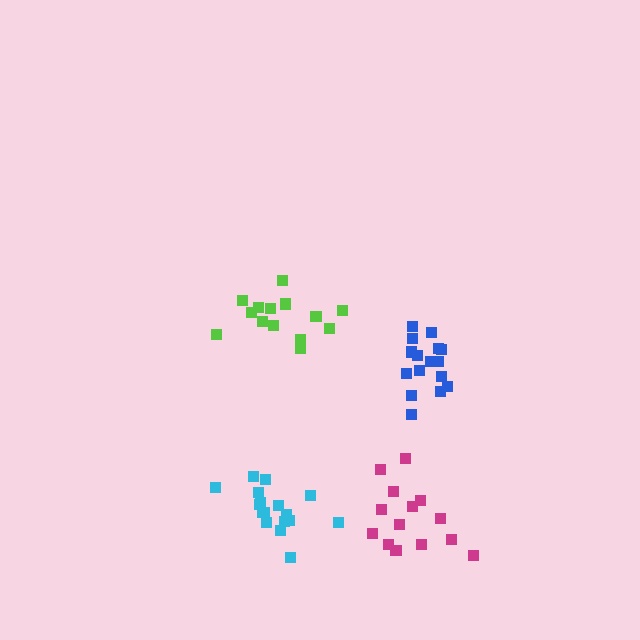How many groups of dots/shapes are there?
There are 4 groups.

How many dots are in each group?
Group 1: 17 dots, Group 2: 14 dots, Group 3: 14 dots, Group 4: 18 dots (63 total).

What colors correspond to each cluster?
The clusters are colored: cyan, magenta, lime, blue.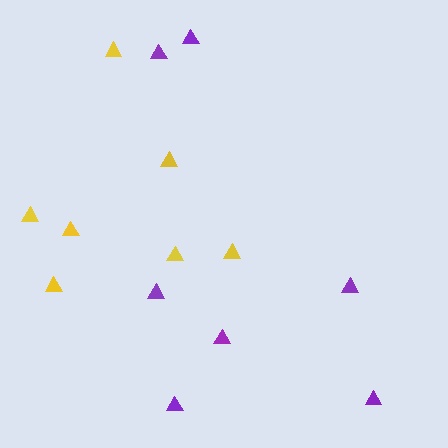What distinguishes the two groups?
There are 2 groups: one group of purple triangles (7) and one group of yellow triangles (7).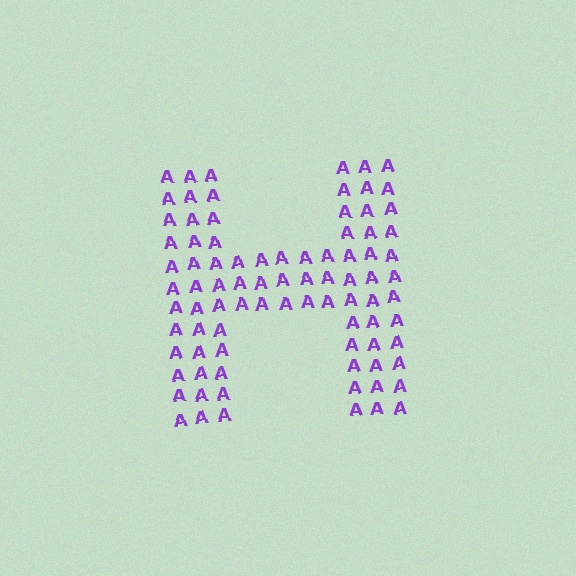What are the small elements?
The small elements are letter A's.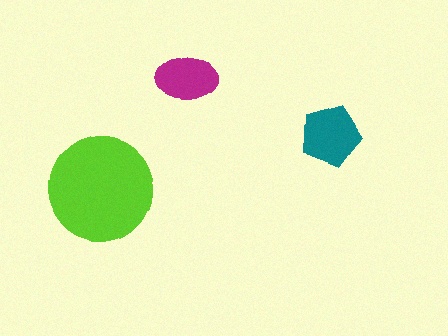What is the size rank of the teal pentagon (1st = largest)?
2nd.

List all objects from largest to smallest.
The lime circle, the teal pentagon, the magenta ellipse.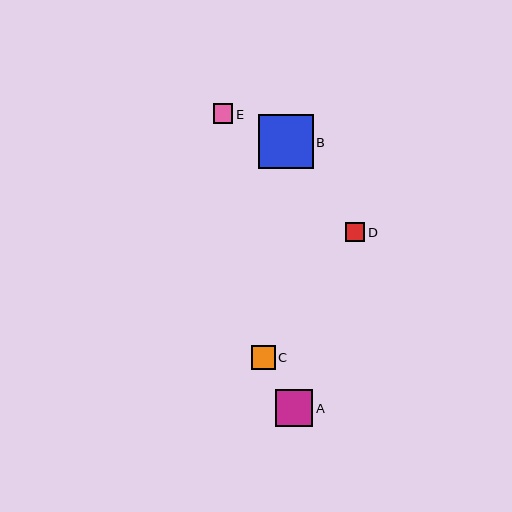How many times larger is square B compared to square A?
Square B is approximately 1.5 times the size of square A.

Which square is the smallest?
Square D is the smallest with a size of approximately 19 pixels.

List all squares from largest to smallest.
From largest to smallest: B, A, C, E, D.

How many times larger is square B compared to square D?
Square B is approximately 2.9 times the size of square D.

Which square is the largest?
Square B is the largest with a size of approximately 55 pixels.